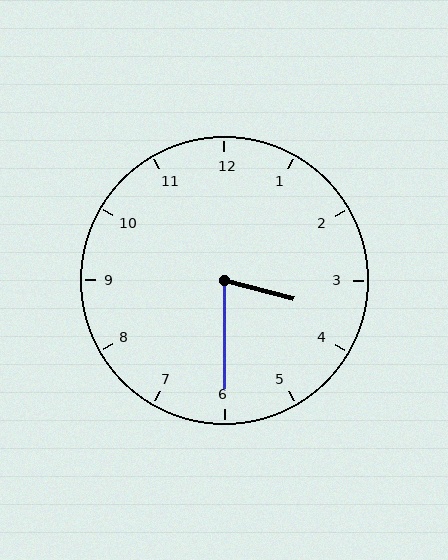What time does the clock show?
3:30.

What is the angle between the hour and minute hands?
Approximately 75 degrees.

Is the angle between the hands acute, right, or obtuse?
It is acute.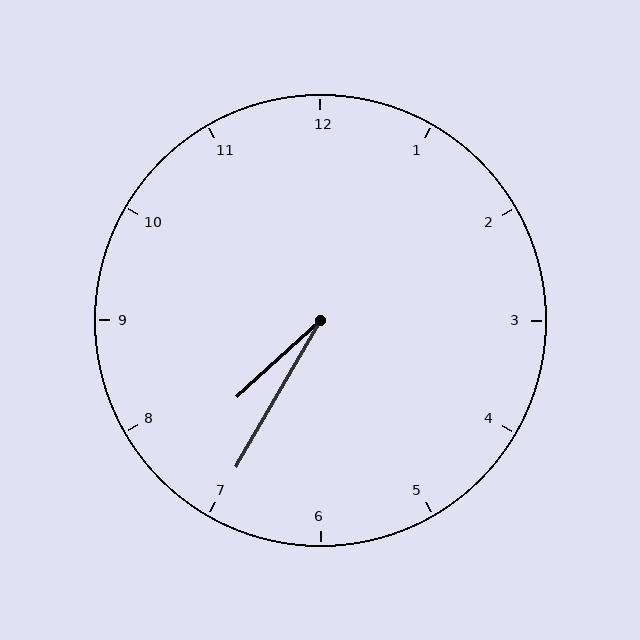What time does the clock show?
7:35.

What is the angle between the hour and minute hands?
Approximately 18 degrees.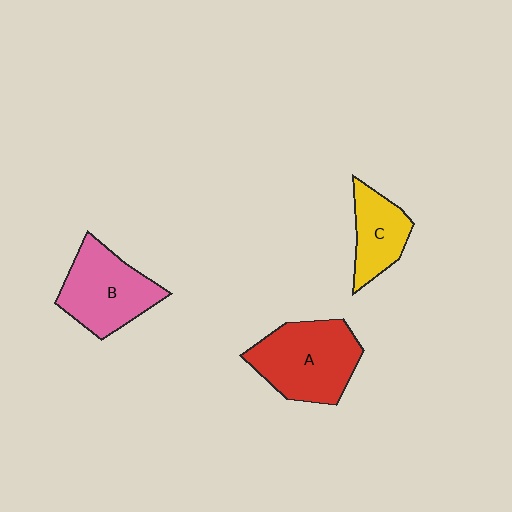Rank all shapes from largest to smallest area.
From largest to smallest: A (red), B (pink), C (yellow).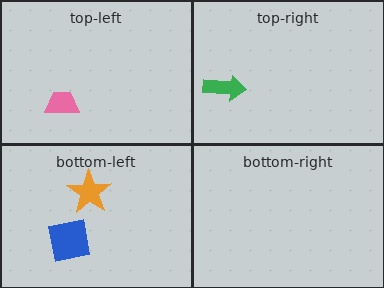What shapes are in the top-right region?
The green arrow.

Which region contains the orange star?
The bottom-left region.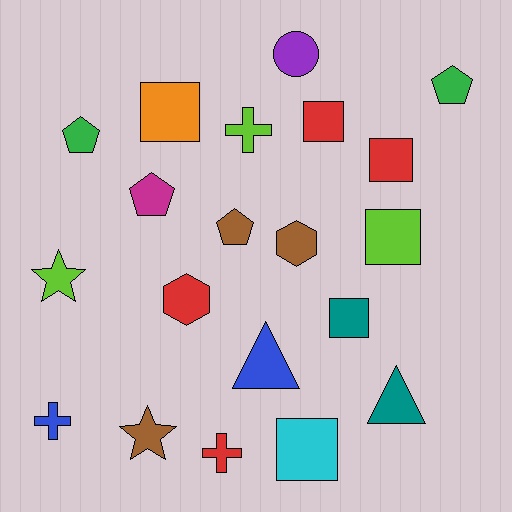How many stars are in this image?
There are 2 stars.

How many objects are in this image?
There are 20 objects.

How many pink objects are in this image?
There are no pink objects.